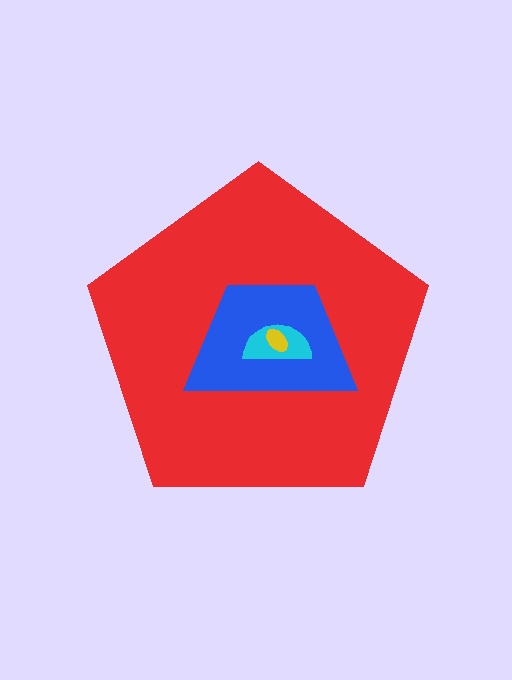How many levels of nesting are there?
4.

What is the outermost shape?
The red pentagon.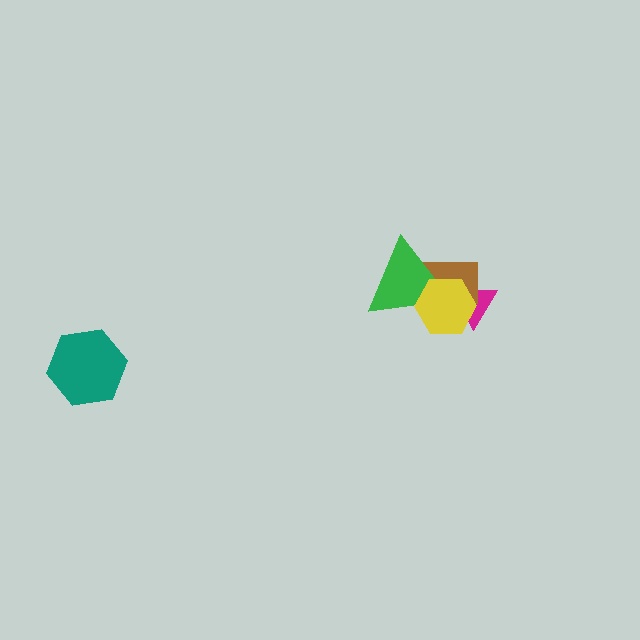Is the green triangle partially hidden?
Yes, it is partially covered by another shape.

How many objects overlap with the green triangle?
2 objects overlap with the green triangle.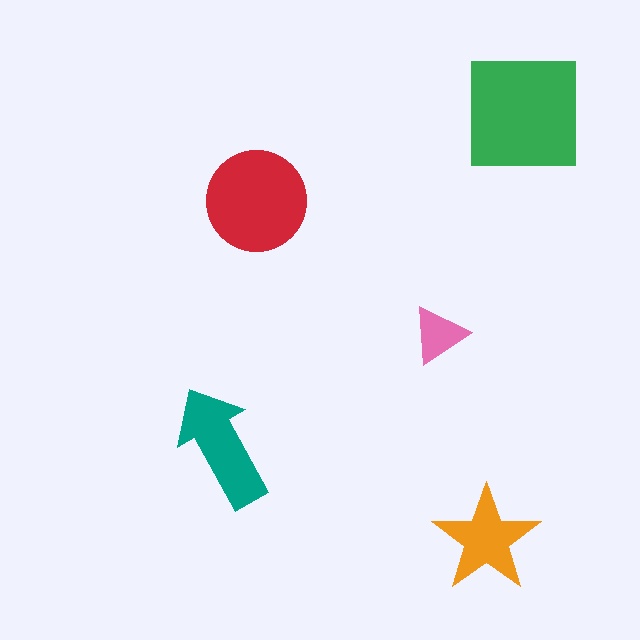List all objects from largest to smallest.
The green square, the red circle, the teal arrow, the orange star, the pink triangle.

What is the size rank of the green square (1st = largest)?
1st.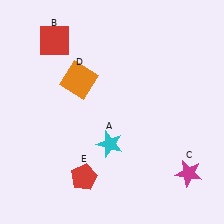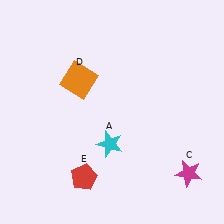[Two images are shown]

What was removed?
The red square (B) was removed in Image 2.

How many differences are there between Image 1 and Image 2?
There is 1 difference between the two images.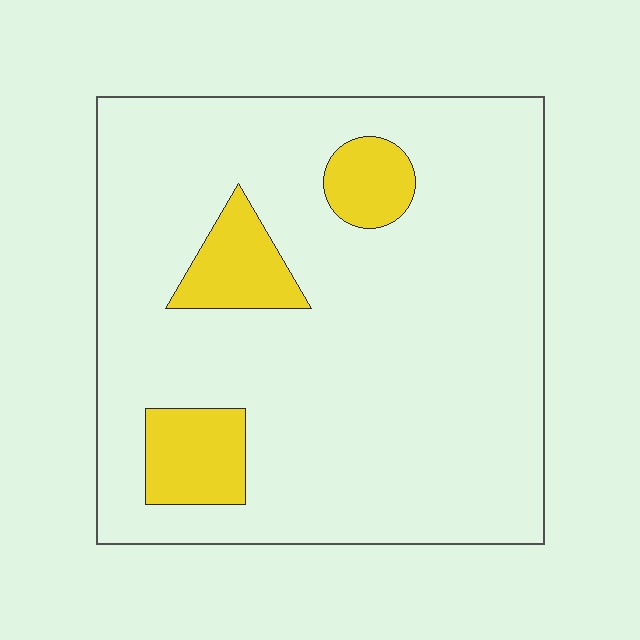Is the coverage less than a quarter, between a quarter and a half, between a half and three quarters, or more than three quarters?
Less than a quarter.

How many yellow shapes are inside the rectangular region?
3.